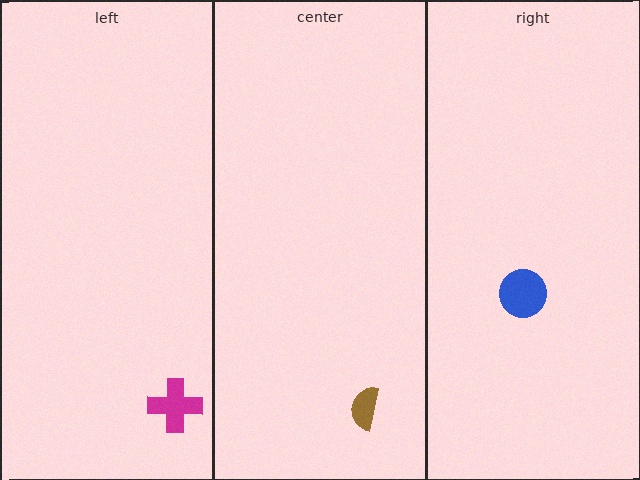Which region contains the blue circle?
The right region.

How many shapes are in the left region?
1.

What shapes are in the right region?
The blue circle.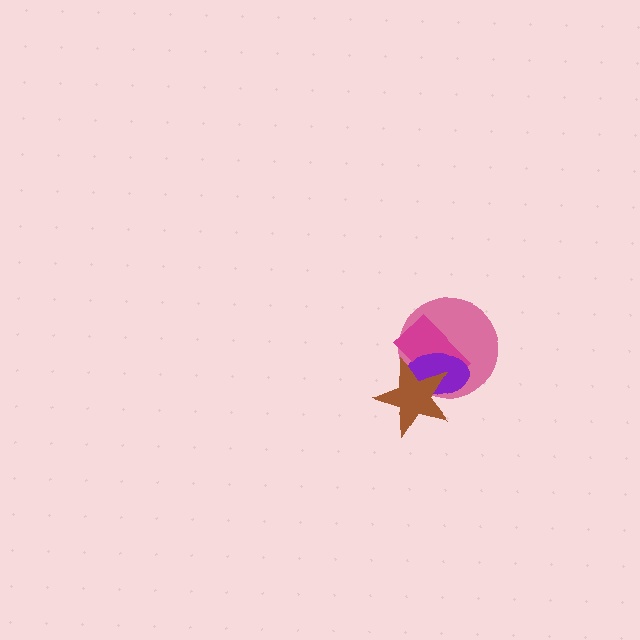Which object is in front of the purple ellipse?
The brown star is in front of the purple ellipse.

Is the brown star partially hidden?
No, no other shape covers it.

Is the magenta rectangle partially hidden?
Yes, it is partially covered by another shape.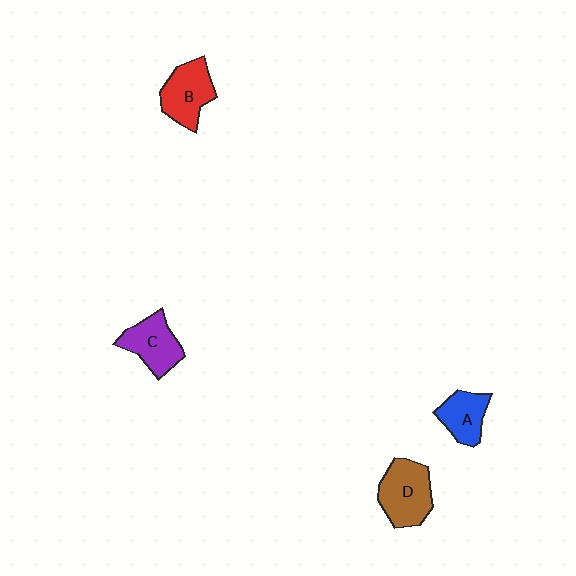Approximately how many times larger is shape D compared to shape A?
Approximately 1.4 times.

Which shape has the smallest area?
Shape A (blue).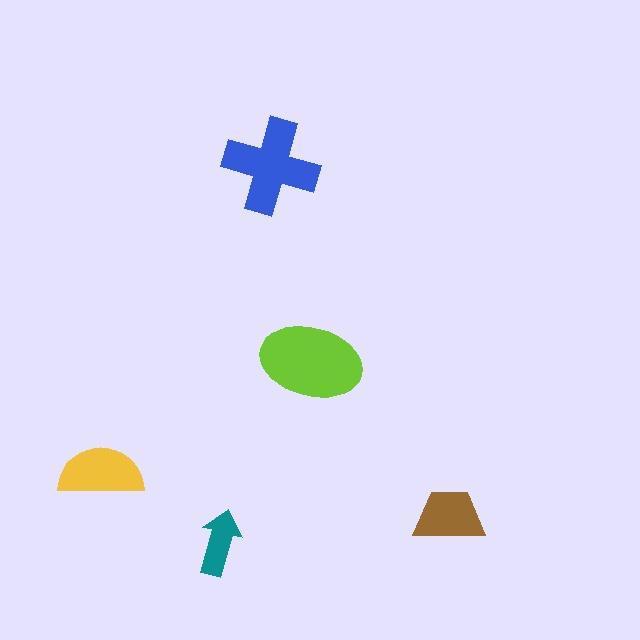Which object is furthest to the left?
The yellow semicircle is leftmost.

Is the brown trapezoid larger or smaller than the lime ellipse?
Smaller.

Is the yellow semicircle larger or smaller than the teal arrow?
Larger.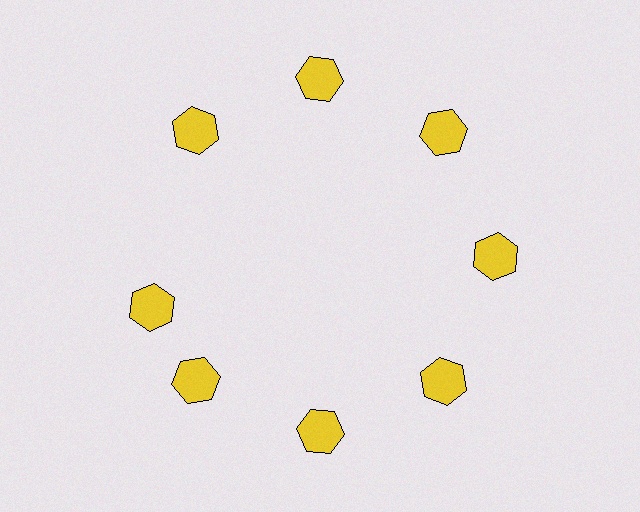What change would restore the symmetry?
The symmetry would be restored by rotating it back into even spacing with its neighbors so that all 8 hexagons sit at equal angles and equal distance from the center.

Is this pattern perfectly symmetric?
No. The 8 yellow hexagons are arranged in a ring, but one element near the 9 o'clock position is rotated out of alignment along the ring, breaking the 8-fold rotational symmetry.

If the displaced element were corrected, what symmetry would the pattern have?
It would have 8-fold rotational symmetry — the pattern would map onto itself every 45 degrees.